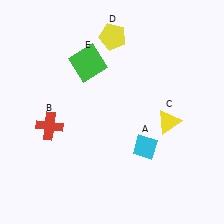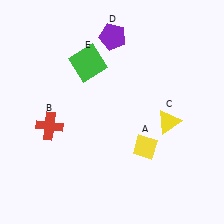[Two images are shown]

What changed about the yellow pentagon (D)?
In Image 1, D is yellow. In Image 2, it changed to purple.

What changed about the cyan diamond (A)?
In Image 1, A is cyan. In Image 2, it changed to yellow.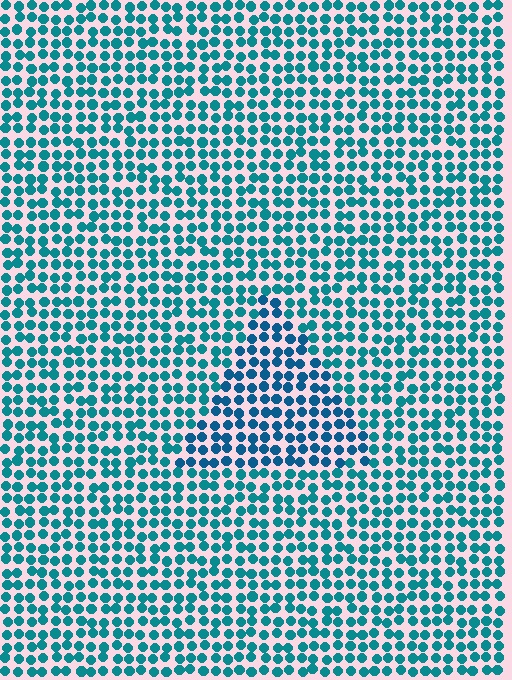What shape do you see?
I see a triangle.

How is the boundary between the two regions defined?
The boundary is defined purely by a slight shift in hue (about 21 degrees). Spacing, size, and orientation are identical on both sides.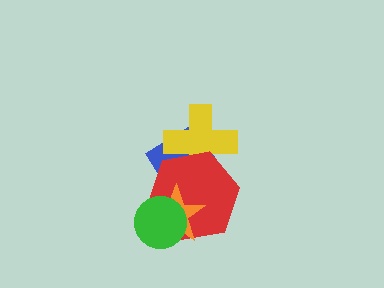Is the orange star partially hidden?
Yes, it is partially covered by another shape.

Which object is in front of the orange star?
The green circle is in front of the orange star.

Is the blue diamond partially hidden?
Yes, it is partially covered by another shape.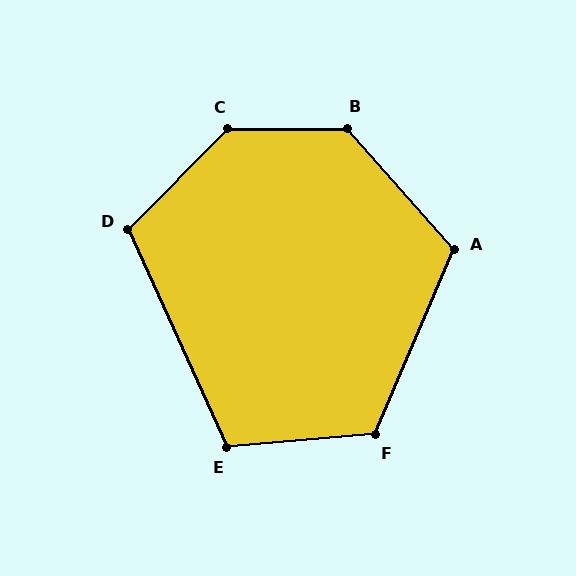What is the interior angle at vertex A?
Approximately 116 degrees (obtuse).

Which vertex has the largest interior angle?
C, at approximately 135 degrees.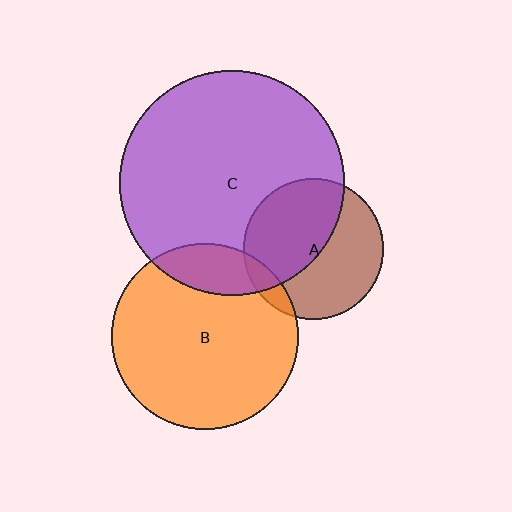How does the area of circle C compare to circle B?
Approximately 1.4 times.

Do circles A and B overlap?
Yes.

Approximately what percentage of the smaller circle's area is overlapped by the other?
Approximately 10%.